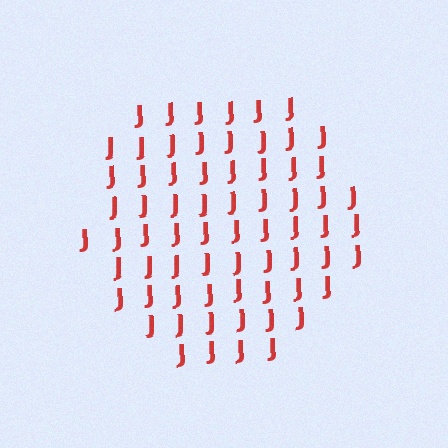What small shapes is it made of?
It is made of small letter J's.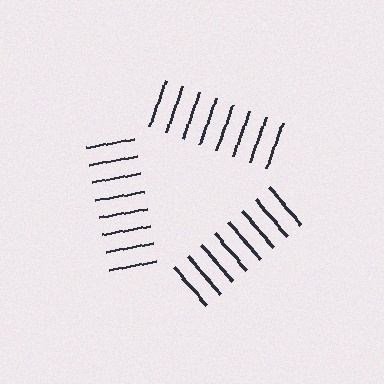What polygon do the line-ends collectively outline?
An illusory triangle — the line segments terminate on its edges but no continuous stroke is drawn.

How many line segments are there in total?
24 — 8 along each of the 3 edges.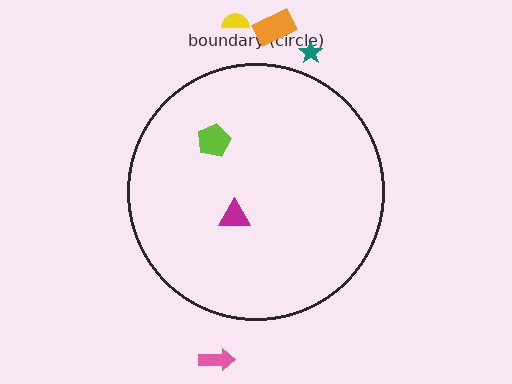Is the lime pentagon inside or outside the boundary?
Inside.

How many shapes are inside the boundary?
2 inside, 4 outside.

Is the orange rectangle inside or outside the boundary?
Outside.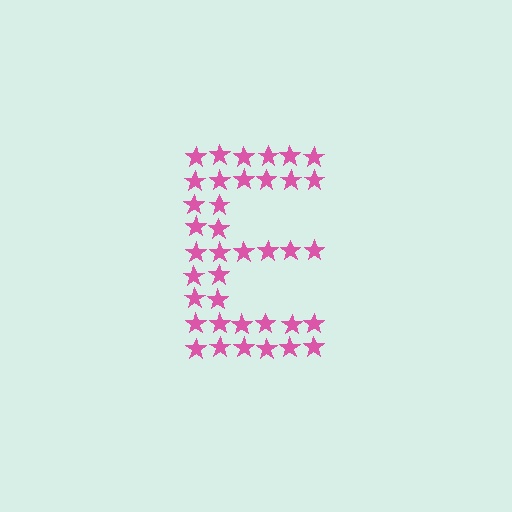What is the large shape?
The large shape is the letter E.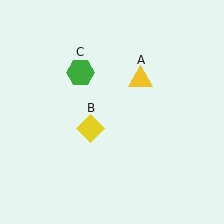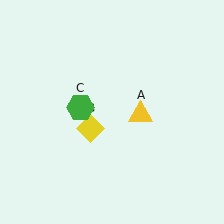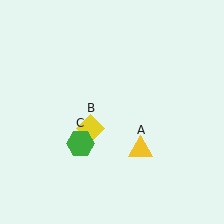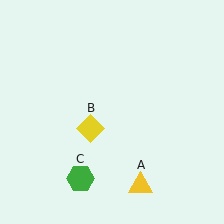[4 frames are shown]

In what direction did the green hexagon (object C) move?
The green hexagon (object C) moved down.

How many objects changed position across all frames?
2 objects changed position: yellow triangle (object A), green hexagon (object C).